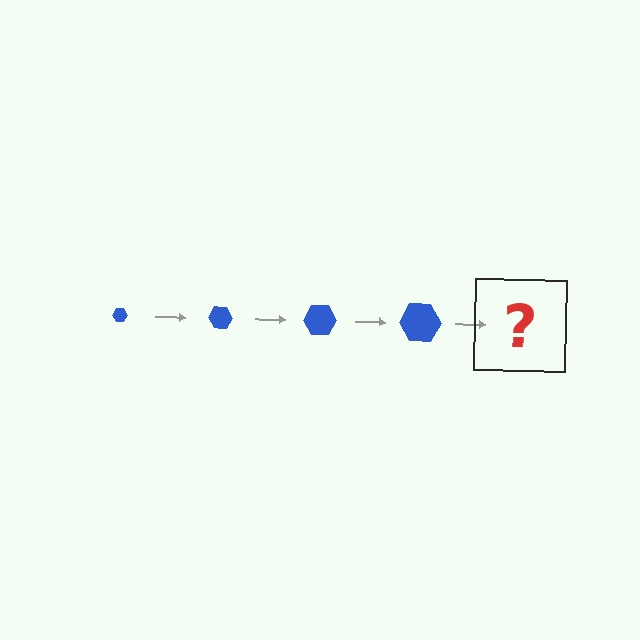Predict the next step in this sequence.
The next step is a blue hexagon, larger than the previous one.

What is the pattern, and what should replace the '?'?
The pattern is that the hexagon gets progressively larger each step. The '?' should be a blue hexagon, larger than the previous one.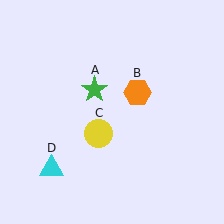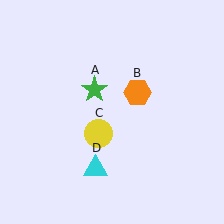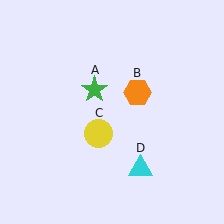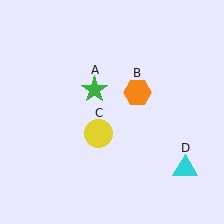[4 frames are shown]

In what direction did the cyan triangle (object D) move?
The cyan triangle (object D) moved right.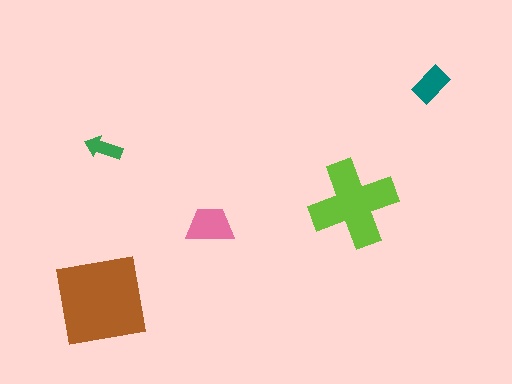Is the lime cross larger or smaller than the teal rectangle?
Larger.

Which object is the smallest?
The green arrow.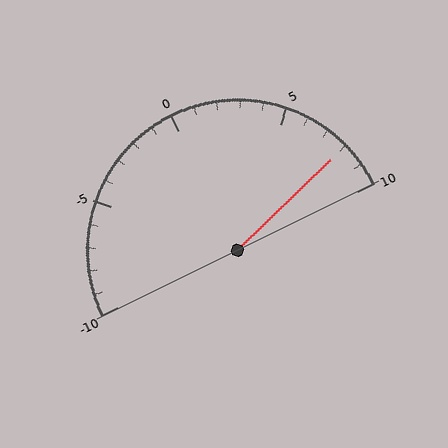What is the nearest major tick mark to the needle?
The nearest major tick mark is 10.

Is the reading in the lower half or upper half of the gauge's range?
The reading is in the upper half of the range (-10 to 10).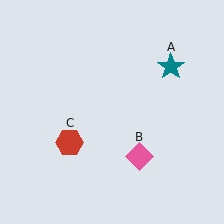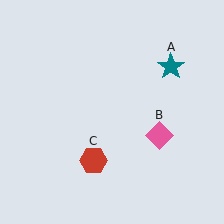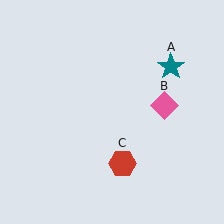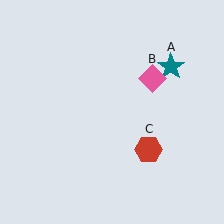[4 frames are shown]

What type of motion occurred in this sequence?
The pink diamond (object B), red hexagon (object C) rotated counterclockwise around the center of the scene.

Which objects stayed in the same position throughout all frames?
Teal star (object A) remained stationary.